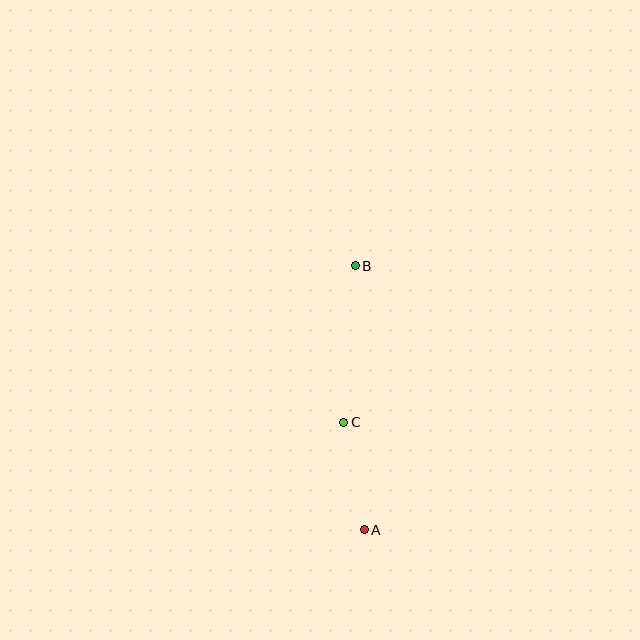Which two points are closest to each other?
Points A and C are closest to each other.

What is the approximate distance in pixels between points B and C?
The distance between B and C is approximately 157 pixels.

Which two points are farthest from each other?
Points A and B are farthest from each other.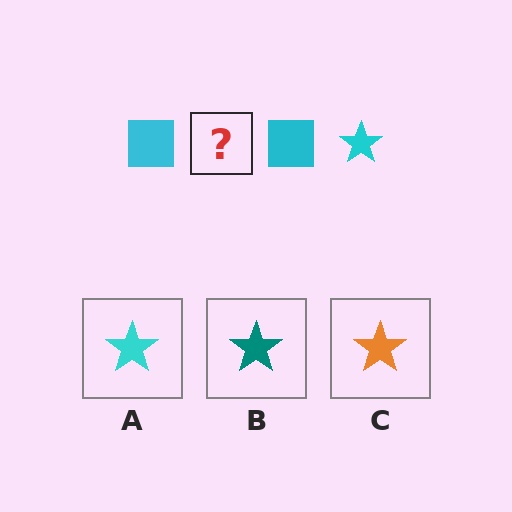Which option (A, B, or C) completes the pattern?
A.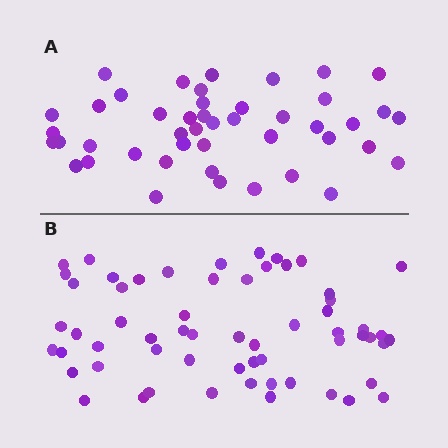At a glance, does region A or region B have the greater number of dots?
Region B (the bottom region) has more dots.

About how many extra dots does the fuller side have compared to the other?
Region B has approximately 15 more dots than region A.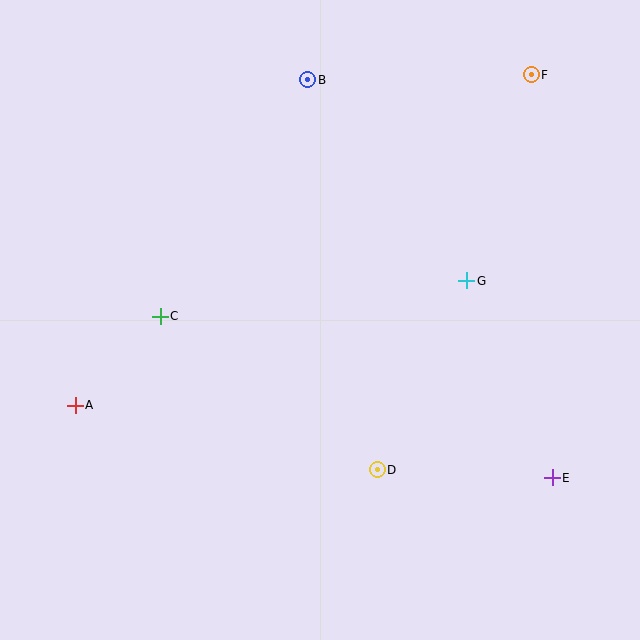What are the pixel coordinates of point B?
Point B is at (308, 80).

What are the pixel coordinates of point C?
Point C is at (160, 316).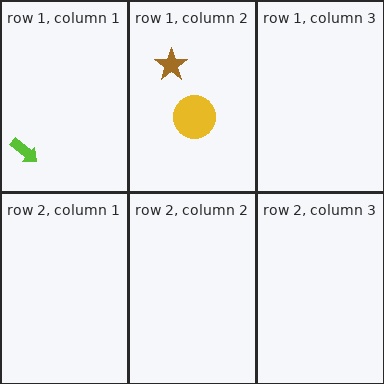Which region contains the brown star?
The row 1, column 2 region.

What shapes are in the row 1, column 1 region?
The lime arrow.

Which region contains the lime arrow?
The row 1, column 1 region.